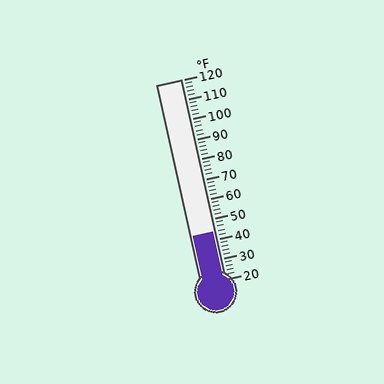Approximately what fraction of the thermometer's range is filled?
The thermometer is filled to approximately 25% of its range.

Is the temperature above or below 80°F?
The temperature is below 80°F.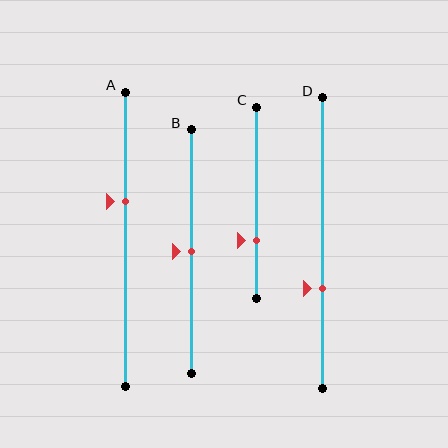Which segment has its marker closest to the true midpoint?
Segment B has its marker closest to the true midpoint.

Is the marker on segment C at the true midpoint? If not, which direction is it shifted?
No, the marker on segment C is shifted downward by about 19% of the segment length.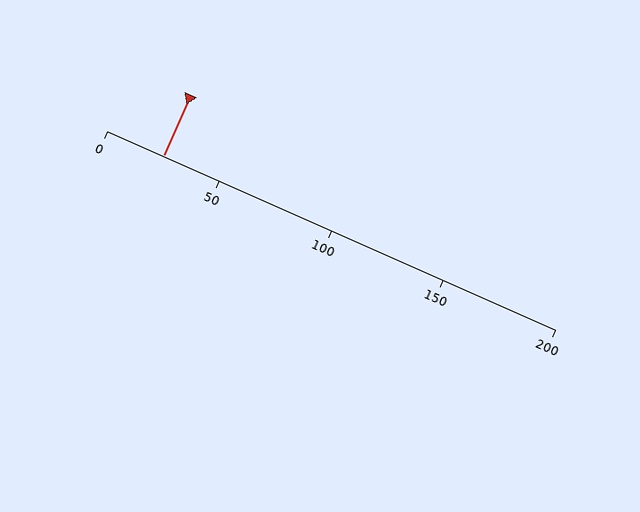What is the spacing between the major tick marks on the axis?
The major ticks are spaced 50 apart.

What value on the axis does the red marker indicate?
The marker indicates approximately 25.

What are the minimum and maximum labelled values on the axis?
The axis runs from 0 to 200.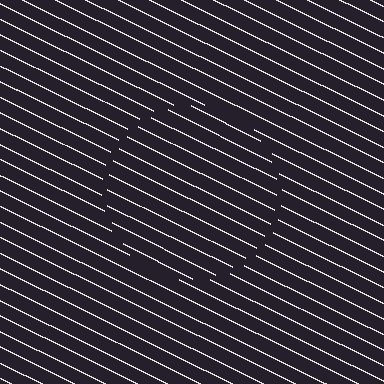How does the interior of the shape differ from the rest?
The interior of the shape contains the same grating, shifted by half a period — the contour is defined by the phase discontinuity where line-ends from the inner and outer gratings abut.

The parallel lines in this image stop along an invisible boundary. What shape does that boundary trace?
An illusory circle. The interior of the shape contains the same grating, shifted by half a period — the contour is defined by the phase discontinuity where line-ends from the inner and outer gratings abut.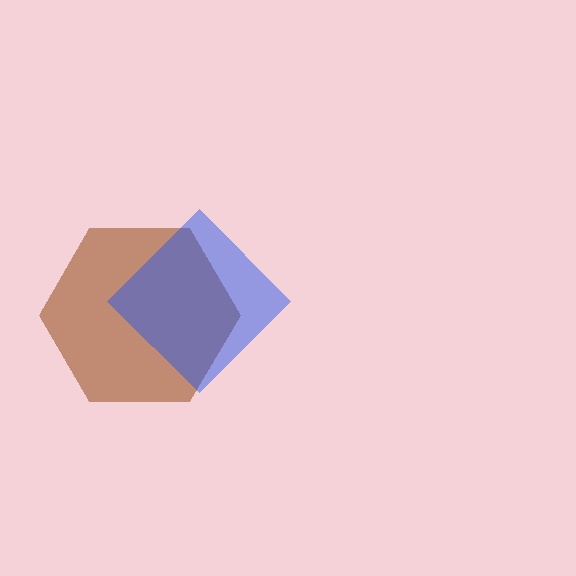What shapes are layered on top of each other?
The layered shapes are: a brown hexagon, a blue diamond.